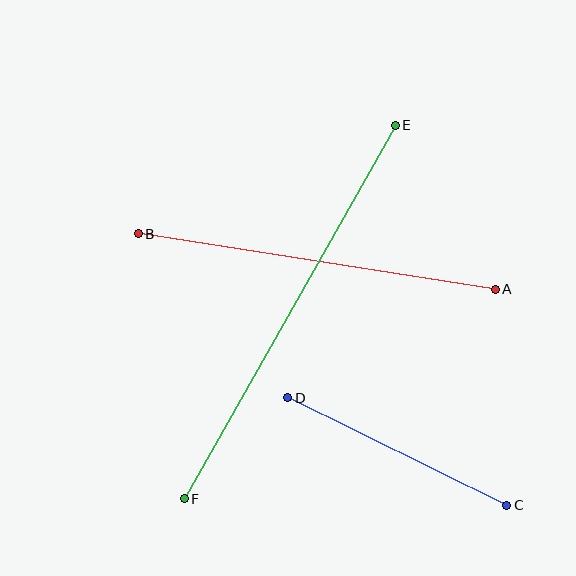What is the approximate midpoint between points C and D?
The midpoint is at approximately (397, 452) pixels.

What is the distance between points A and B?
The distance is approximately 361 pixels.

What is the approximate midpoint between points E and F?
The midpoint is at approximately (290, 312) pixels.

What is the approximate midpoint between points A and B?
The midpoint is at approximately (317, 262) pixels.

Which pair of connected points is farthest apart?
Points E and F are farthest apart.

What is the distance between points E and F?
The distance is approximately 429 pixels.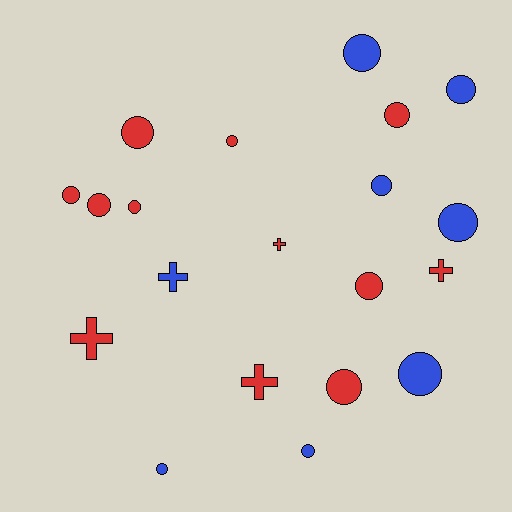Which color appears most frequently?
Red, with 12 objects.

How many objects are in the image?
There are 20 objects.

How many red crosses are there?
There are 4 red crosses.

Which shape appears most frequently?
Circle, with 15 objects.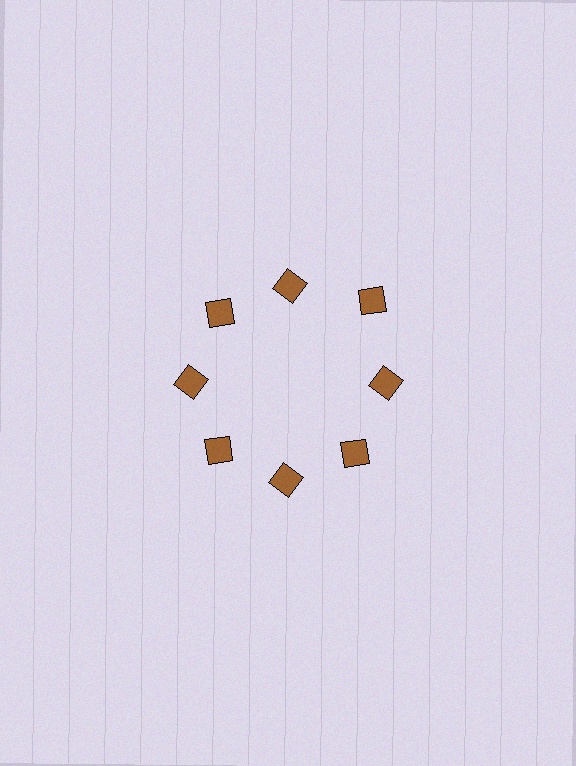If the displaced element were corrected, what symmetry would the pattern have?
It would have 8-fold rotational symmetry — the pattern would map onto itself every 45 degrees.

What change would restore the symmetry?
The symmetry would be restored by moving it inward, back onto the ring so that all 8 squares sit at equal angles and equal distance from the center.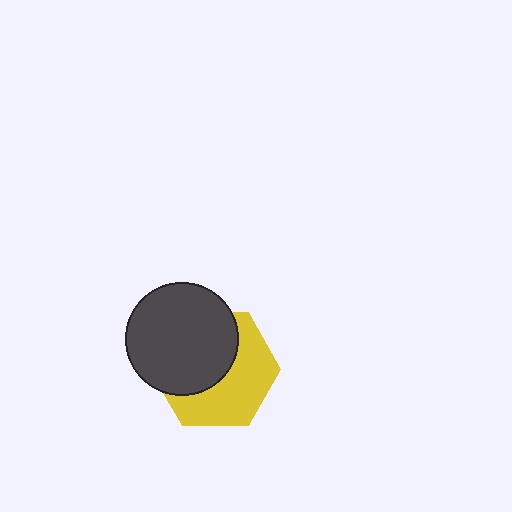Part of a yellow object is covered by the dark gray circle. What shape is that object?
It is a hexagon.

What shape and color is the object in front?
The object in front is a dark gray circle.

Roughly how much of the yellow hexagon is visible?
About half of it is visible (roughly 50%).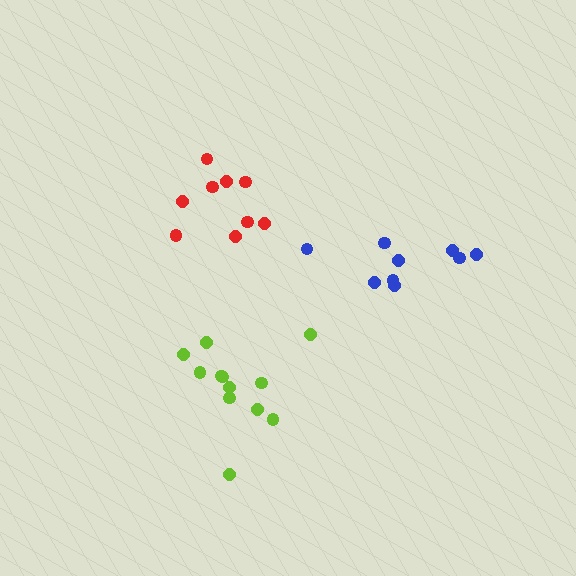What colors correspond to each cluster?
The clusters are colored: lime, blue, red.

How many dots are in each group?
Group 1: 12 dots, Group 2: 9 dots, Group 3: 9 dots (30 total).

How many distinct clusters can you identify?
There are 3 distinct clusters.